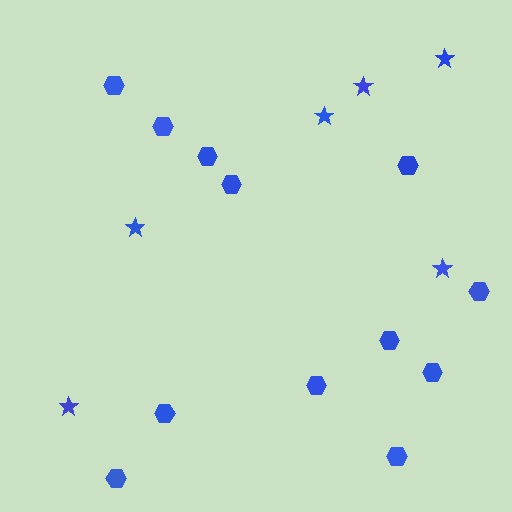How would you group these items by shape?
There are 2 groups: one group of hexagons (12) and one group of stars (6).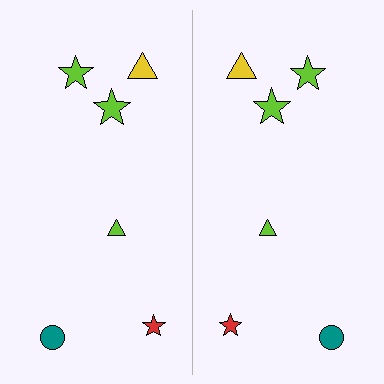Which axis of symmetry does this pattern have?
The pattern has a vertical axis of symmetry running through the center of the image.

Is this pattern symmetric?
Yes, this pattern has bilateral (reflection) symmetry.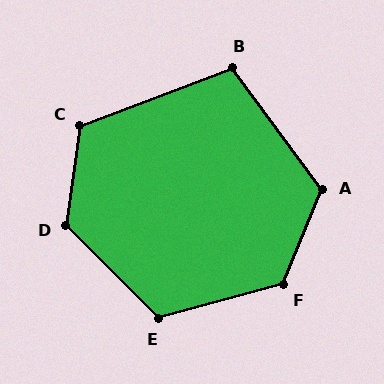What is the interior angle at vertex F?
Approximately 127 degrees (obtuse).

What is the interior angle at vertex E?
Approximately 120 degrees (obtuse).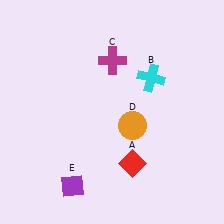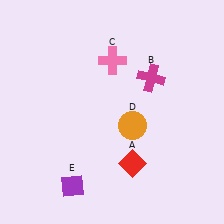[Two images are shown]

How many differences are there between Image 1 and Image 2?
There are 2 differences between the two images.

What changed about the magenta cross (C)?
In Image 1, C is magenta. In Image 2, it changed to pink.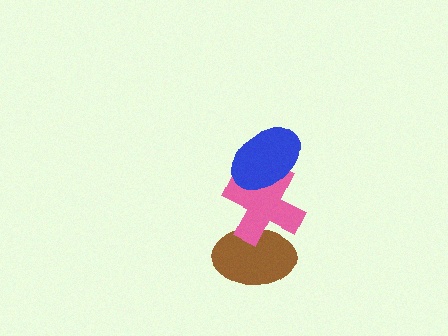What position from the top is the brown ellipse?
The brown ellipse is 3rd from the top.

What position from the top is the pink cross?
The pink cross is 2nd from the top.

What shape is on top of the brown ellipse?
The pink cross is on top of the brown ellipse.